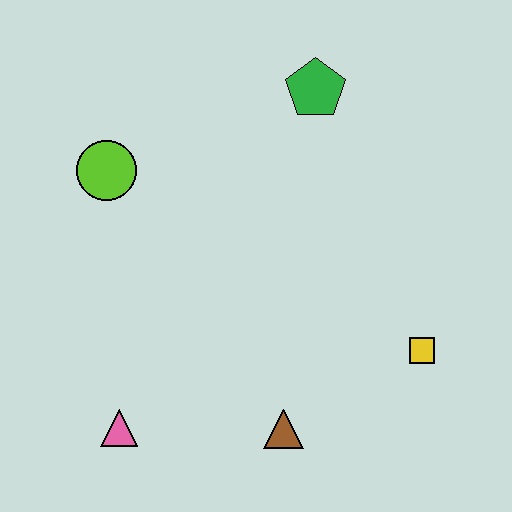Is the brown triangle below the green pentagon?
Yes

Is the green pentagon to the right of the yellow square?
No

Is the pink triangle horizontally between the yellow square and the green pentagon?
No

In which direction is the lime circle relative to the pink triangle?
The lime circle is above the pink triangle.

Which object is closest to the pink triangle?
The brown triangle is closest to the pink triangle.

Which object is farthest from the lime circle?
The yellow square is farthest from the lime circle.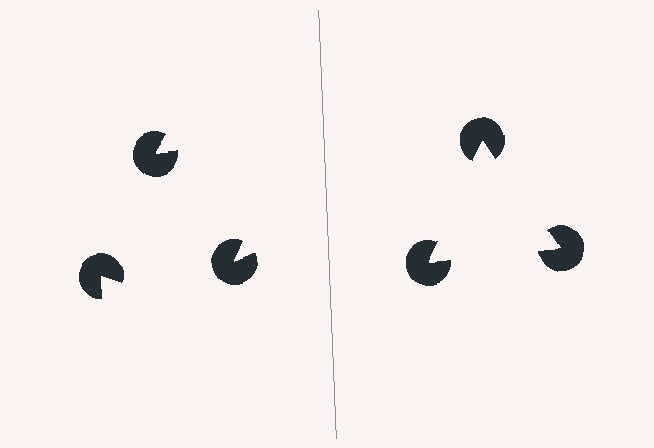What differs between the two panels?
The pac-man discs are positioned identically on both sides; only the wedge orientations differ. On the right they align to a triangle; on the left they are misaligned.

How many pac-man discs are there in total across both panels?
6 — 3 on each side.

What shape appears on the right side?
An illusory triangle.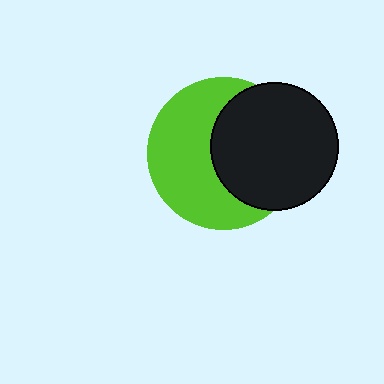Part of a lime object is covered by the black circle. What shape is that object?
It is a circle.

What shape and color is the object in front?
The object in front is a black circle.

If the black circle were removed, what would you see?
You would see the complete lime circle.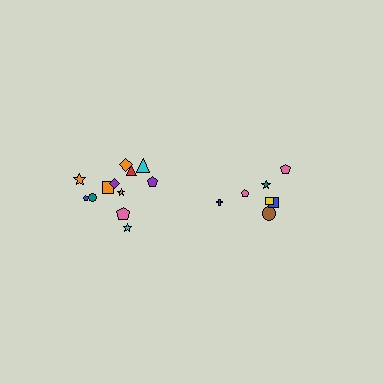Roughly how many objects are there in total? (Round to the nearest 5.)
Roughly 20 objects in total.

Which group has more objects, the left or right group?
The left group.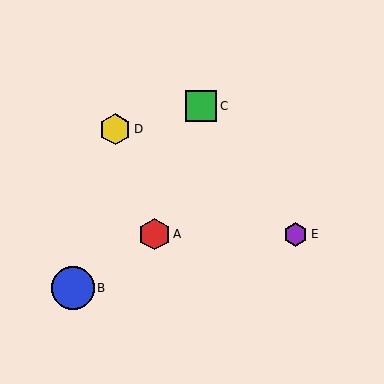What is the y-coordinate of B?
Object B is at y≈288.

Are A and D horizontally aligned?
No, A is at y≈234 and D is at y≈129.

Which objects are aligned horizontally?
Objects A, E are aligned horizontally.